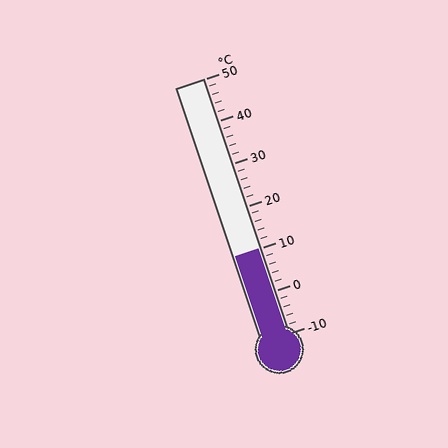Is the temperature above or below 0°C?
The temperature is above 0°C.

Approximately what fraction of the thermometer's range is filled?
The thermometer is filled to approximately 35% of its range.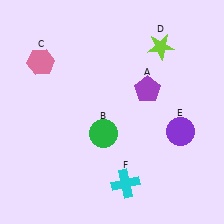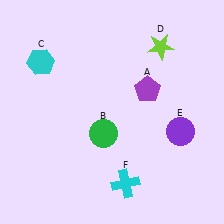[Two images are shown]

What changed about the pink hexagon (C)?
In Image 1, C is pink. In Image 2, it changed to cyan.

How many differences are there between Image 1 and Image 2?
There is 1 difference between the two images.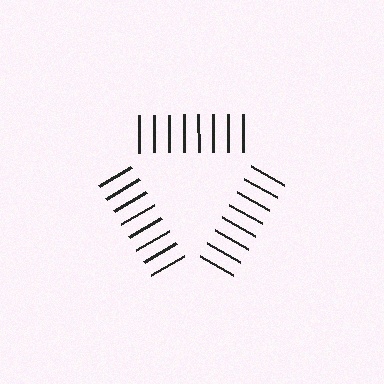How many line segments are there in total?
24 — 8 along each of the 3 edges.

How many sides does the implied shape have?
3 sides — the line-ends trace a triangle.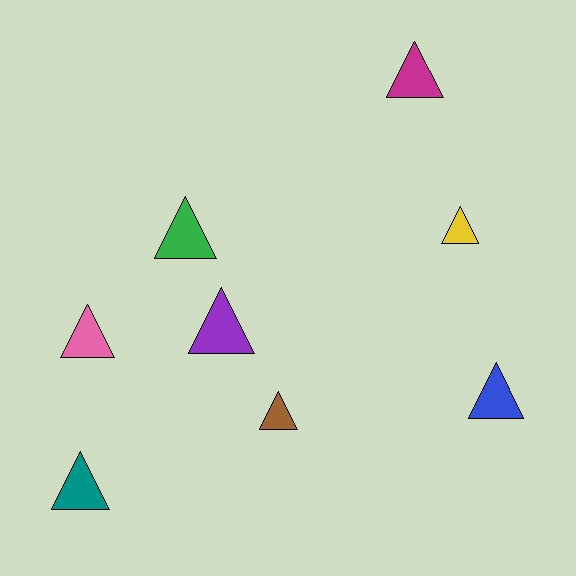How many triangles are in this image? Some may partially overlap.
There are 8 triangles.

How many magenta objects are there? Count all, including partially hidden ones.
There is 1 magenta object.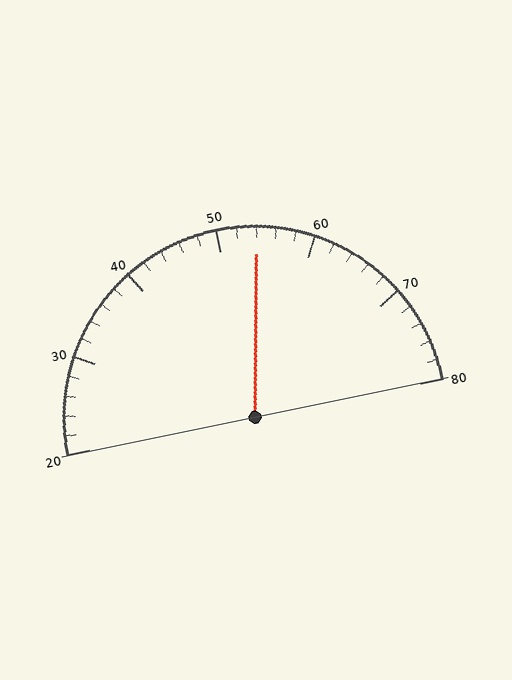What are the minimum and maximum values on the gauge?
The gauge ranges from 20 to 80.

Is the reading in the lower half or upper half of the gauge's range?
The reading is in the upper half of the range (20 to 80).